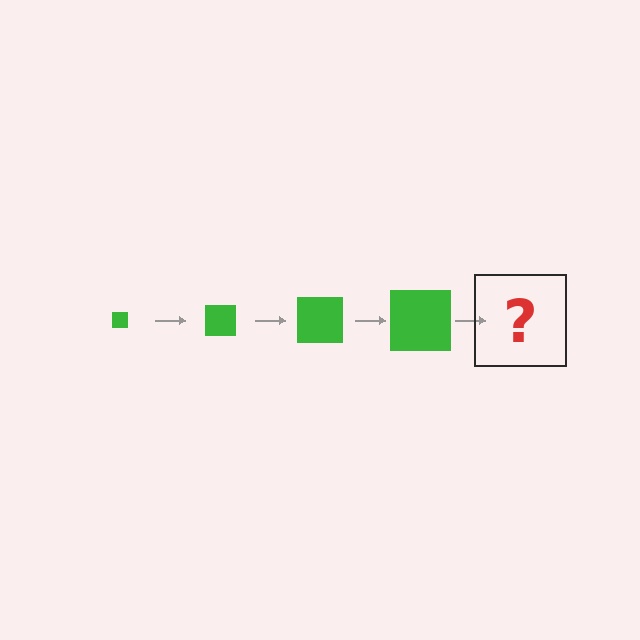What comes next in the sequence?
The next element should be a green square, larger than the previous one.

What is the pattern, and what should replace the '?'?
The pattern is that the square gets progressively larger each step. The '?' should be a green square, larger than the previous one.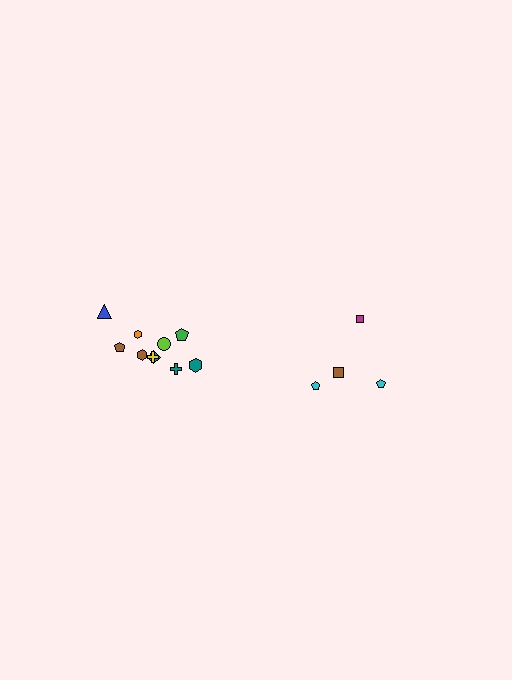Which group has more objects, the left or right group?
The left group.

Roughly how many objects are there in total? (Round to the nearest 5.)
Roughly 15 objects in total.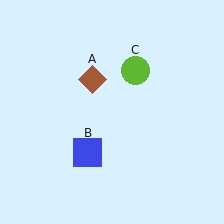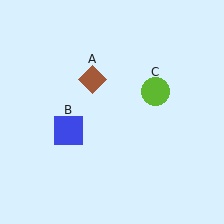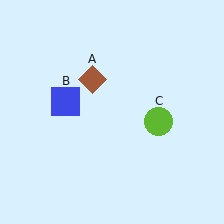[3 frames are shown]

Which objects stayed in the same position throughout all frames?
Brown diamond (object A) remained stationary.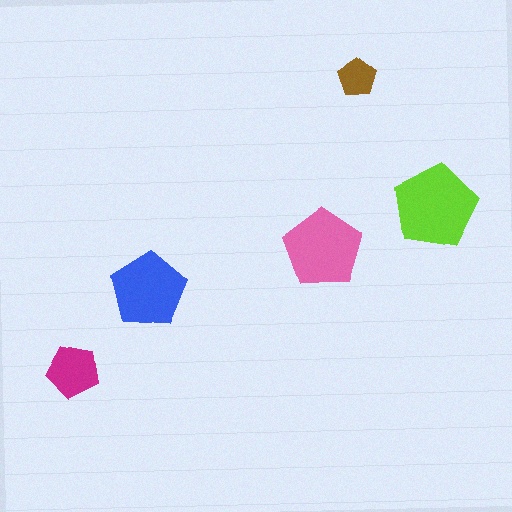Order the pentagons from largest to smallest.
the lime one, the pink one, the blue one, the magenta one, the brown one.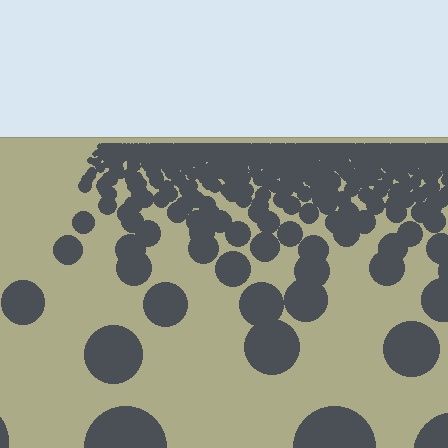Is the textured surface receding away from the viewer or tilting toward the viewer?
The surface is receding away from the viewer. Texture elements get smaller and denser toward the top.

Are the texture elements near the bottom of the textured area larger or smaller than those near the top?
Larger. Near the bottom, elements are closer to the viewer and appear at a bigger on-screen size.